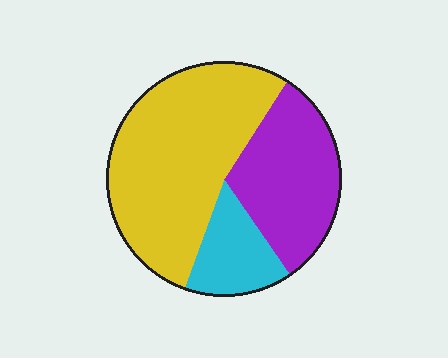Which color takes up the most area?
Yellow, at roughly 55%.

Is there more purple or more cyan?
Purple.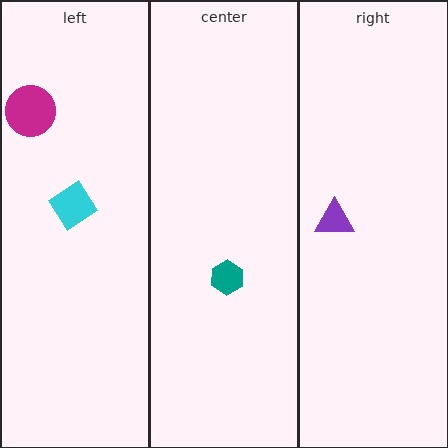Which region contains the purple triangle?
The right region.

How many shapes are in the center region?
1.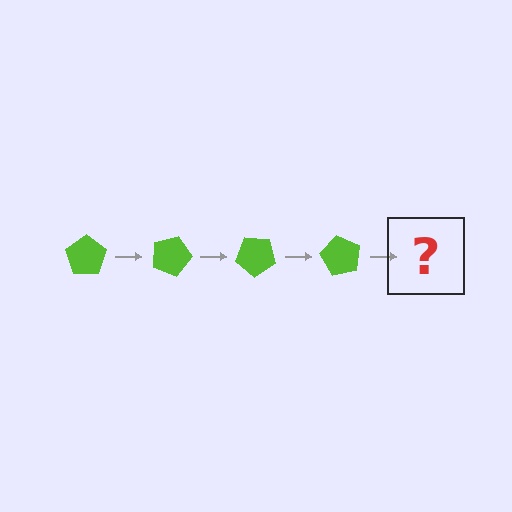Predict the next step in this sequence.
The next step is a lime pentagon rotated 80 degrees.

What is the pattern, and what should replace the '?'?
The pattern is that the pentagon rotates 20 degrees each step. The '?' should be a lime pentagon rotated 80 degrees.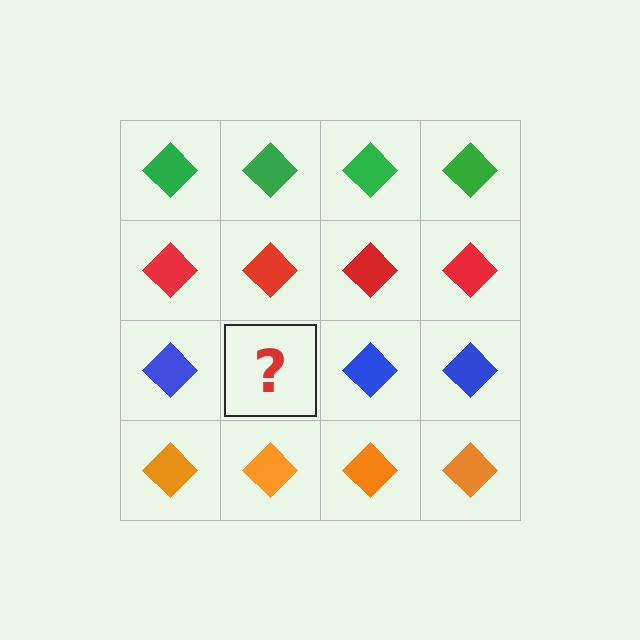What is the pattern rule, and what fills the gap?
The rule is that each row has a consistent color. The gap should be filled with a blue diamond.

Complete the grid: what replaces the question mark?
The question mark should be replaced with a blue diamond.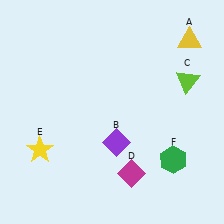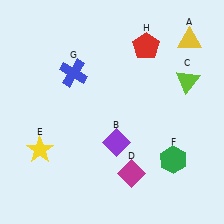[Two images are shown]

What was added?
A blue cross (G), a red pentagon (H) were added in Image 2.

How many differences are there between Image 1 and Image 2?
There are 2 differences between the two images.